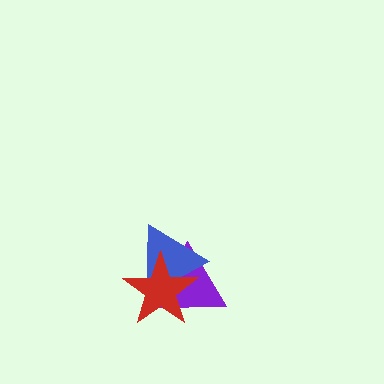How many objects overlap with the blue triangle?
2 objects overlap with the blue triangle.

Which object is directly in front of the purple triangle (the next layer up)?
The blue triangle is directly in front of the purple triangle.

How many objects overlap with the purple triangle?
2 objects overlap with the purple triangle.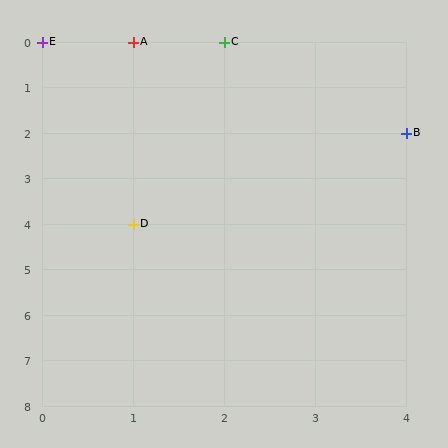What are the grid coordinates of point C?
Point C is at grid coordinates (2, 0).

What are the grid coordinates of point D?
Point D is at grid coordinates (1, 4).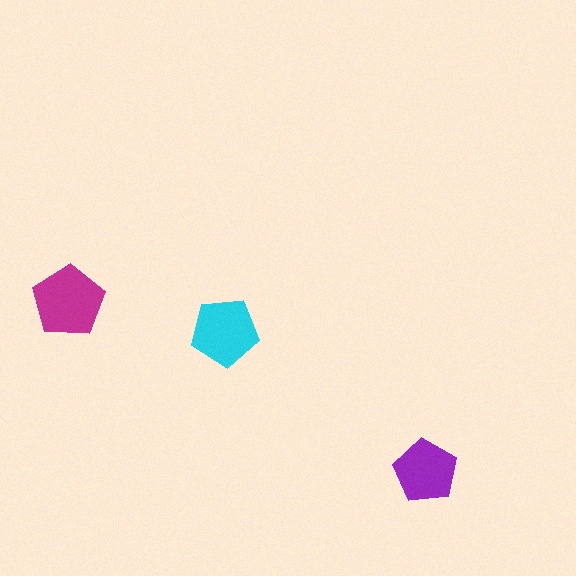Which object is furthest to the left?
The magenta pentagon is leftmost.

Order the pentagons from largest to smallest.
the magenta one, the cyan one, the purple one.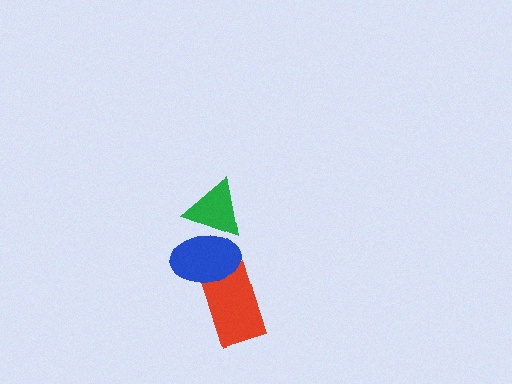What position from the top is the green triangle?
The green triangle is 1st from the top.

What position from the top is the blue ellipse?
The blue ellipse is 2nd from the top.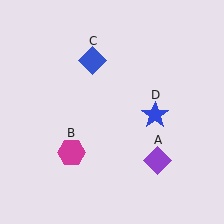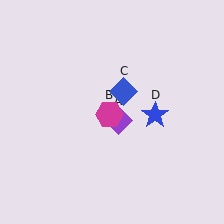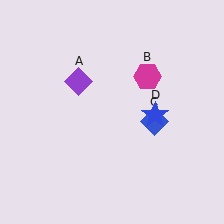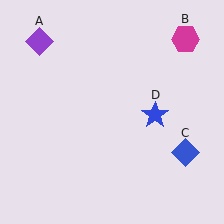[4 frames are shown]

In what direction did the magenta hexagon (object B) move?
The magenta hexagon (object B) moved up and to the right.